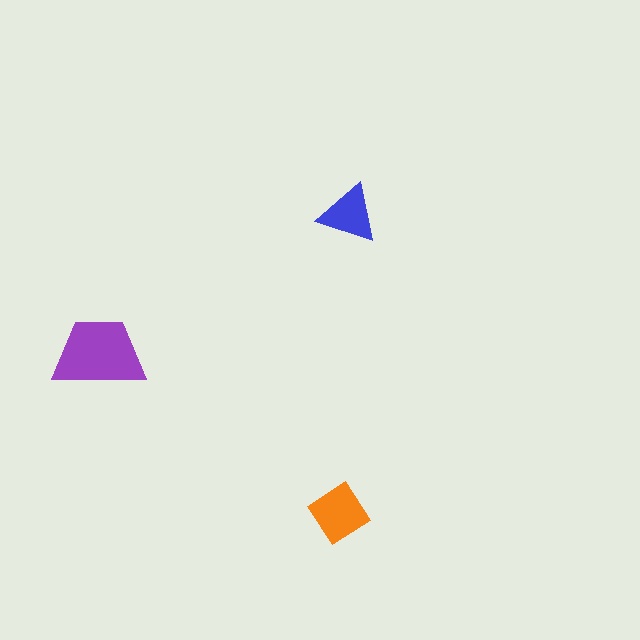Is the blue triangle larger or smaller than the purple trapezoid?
Smaller.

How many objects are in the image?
There are 3 objects in the image.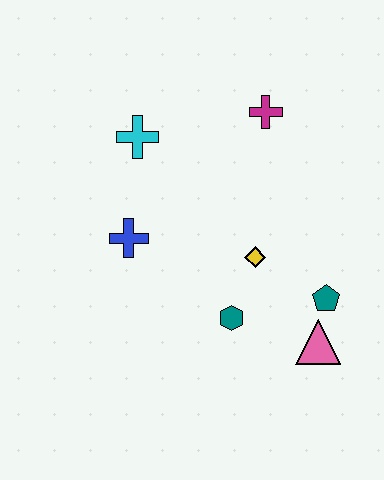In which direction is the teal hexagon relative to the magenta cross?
The teal hexagon is below the magenta cross.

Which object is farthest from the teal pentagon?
The cyan cross is farthest from the teal pentagon.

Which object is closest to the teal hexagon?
The yellow diamond is closest to the teal hexagon.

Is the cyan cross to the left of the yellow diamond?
Yes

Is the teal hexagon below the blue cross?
Yes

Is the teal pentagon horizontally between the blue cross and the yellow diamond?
No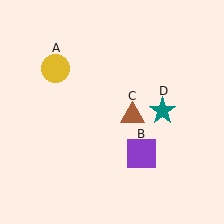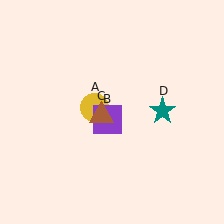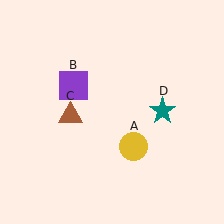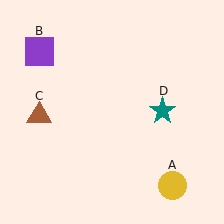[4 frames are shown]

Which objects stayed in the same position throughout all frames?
Teal star (object D) remained stationary.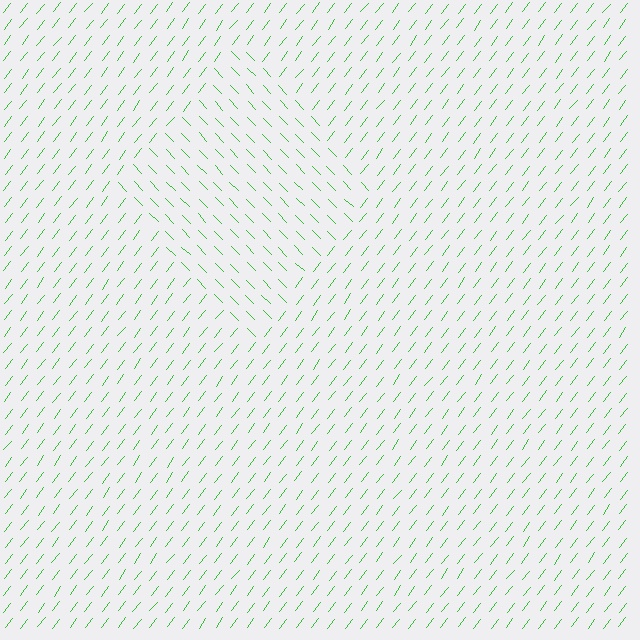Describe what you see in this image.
The image is filled with small green line segments. A diamond region in the image has lines oriented differently from the surrounding lines, creating a visible texture boundary.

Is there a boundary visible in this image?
Yes, there is a texture boundary formed by a change in line orientation.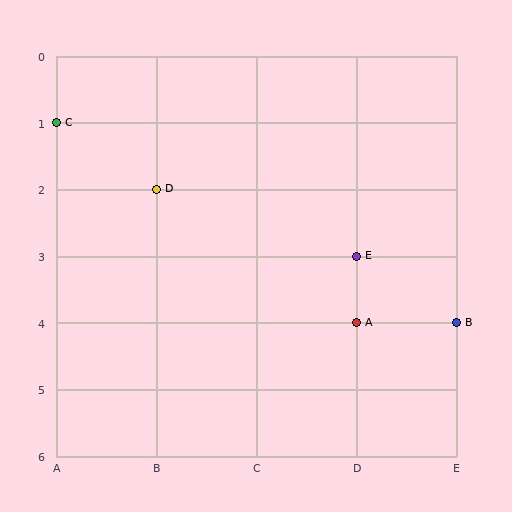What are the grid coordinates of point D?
Point D is at grid coordinates (B, 2).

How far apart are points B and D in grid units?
Points B and D are 3 columns and 2 rows apart (about 3.6 grid units diagonally).